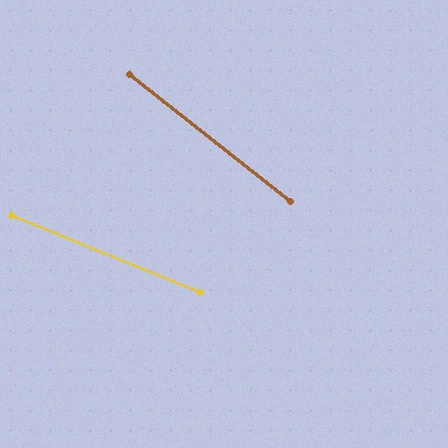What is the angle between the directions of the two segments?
Approximately 16 degrees.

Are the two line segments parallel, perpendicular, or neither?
Neither parallel nor perpendicular — they differ by about 16°.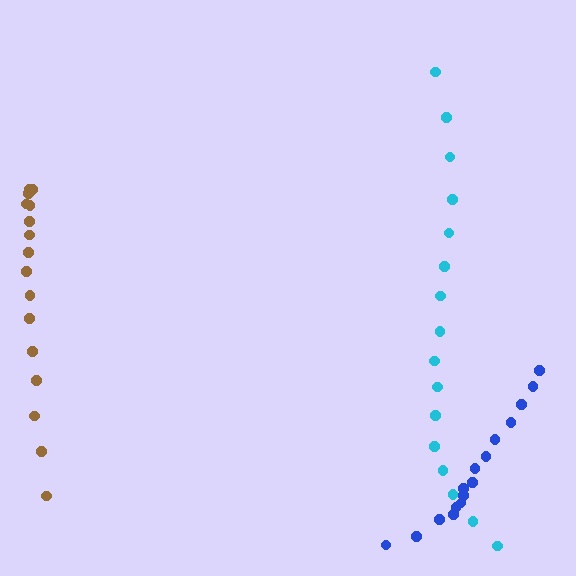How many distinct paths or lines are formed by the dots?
There are 3 distinct paths.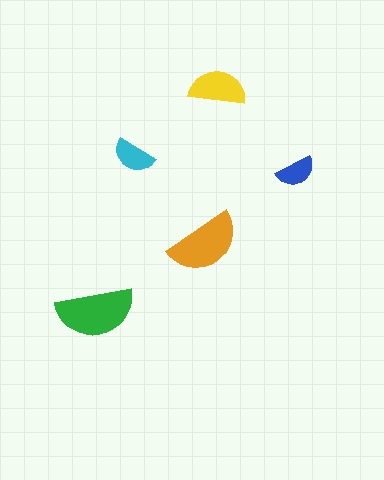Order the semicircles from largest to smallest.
the green one, the orange one, the yellow one, the cyan one, the blue one.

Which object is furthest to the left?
The green semicircle is leftmost.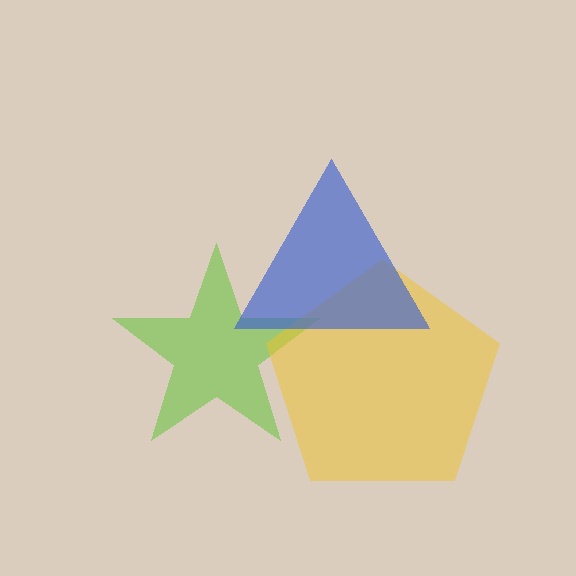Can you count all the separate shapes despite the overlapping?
Yes, there are 3 separate shapes.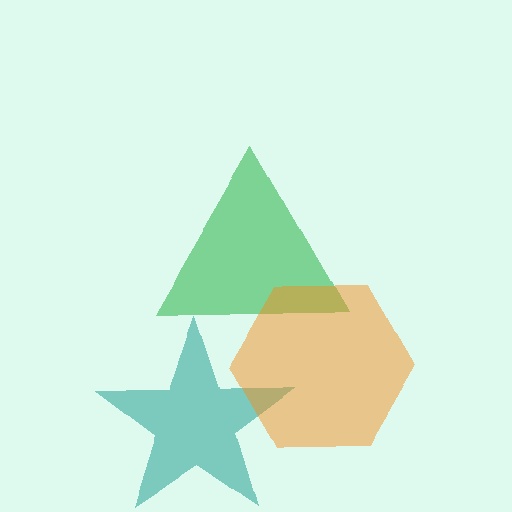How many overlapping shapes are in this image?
There are 3 overlapping shapes in the image.